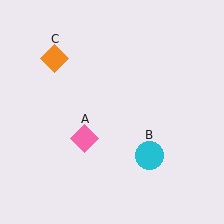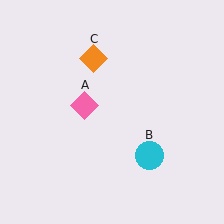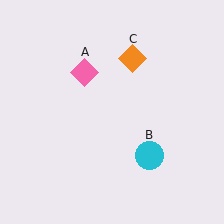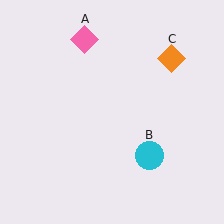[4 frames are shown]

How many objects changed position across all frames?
2 objects changed position: pink diamond (object A), orange diamond (object C).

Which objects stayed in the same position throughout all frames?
Cyan circle (object B) remained stationary.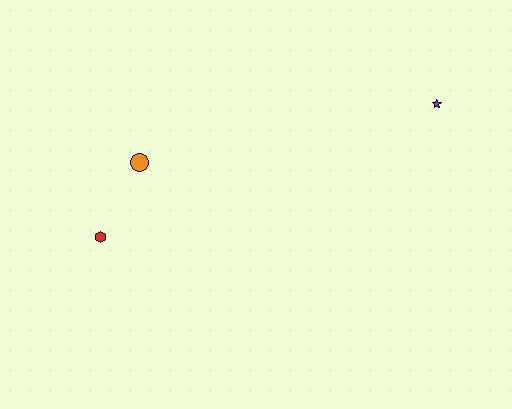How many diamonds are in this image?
There are no diamonds.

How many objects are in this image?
There are 3 objects.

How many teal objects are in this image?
There are no teal objects.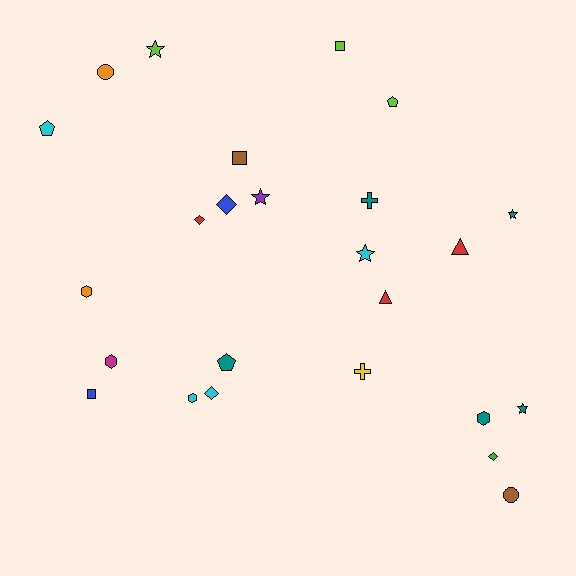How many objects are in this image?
There are 25 objects.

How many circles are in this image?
There are 2 circles.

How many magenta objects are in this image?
There is 1 magenta object.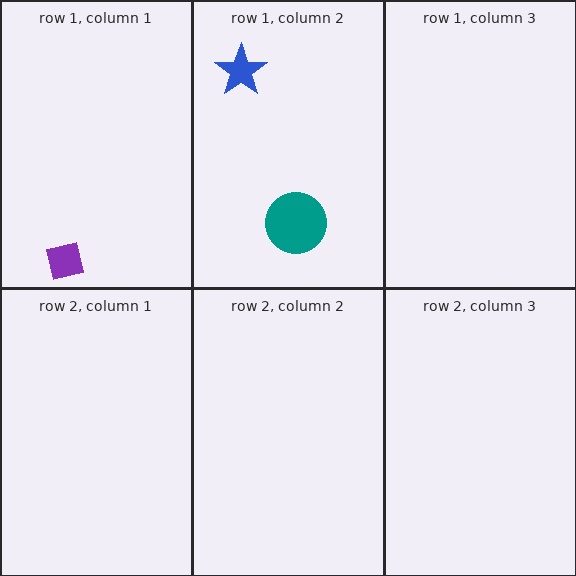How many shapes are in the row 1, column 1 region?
1.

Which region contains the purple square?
The row 1, column 1 region.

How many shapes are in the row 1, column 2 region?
2.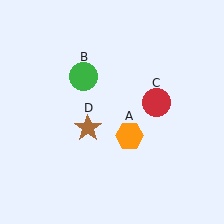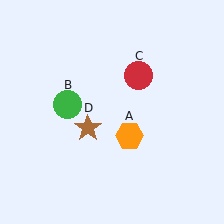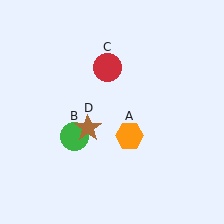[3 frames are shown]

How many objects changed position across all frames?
2 objects changed position: green circle (object B), red circle (object C).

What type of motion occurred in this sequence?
The green circle (object B), red circle (object C) rotated counterclockwise around the center of the scene.